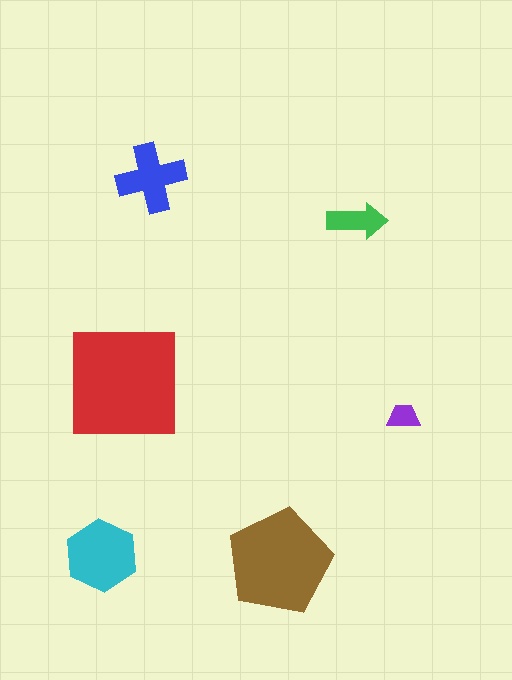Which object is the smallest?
The purple trapezoid.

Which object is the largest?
The red square.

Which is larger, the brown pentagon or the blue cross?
The brown pentagon.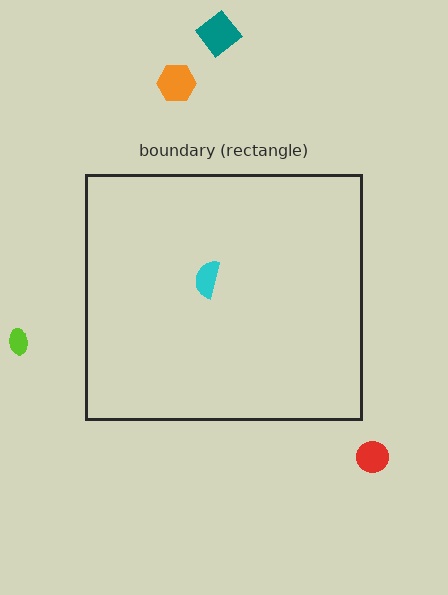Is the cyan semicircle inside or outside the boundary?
Inside.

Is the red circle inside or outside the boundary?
Outside.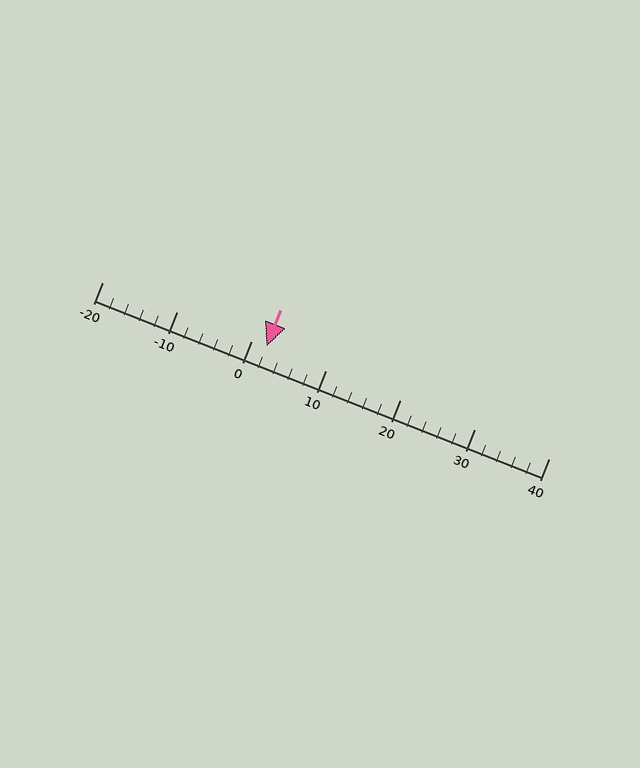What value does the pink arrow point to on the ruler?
The pink arrow points to approximately 2.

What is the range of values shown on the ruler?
The ruler shows values from -20 to 40.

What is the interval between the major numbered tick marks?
The major tick marks are spaced 10 units apart.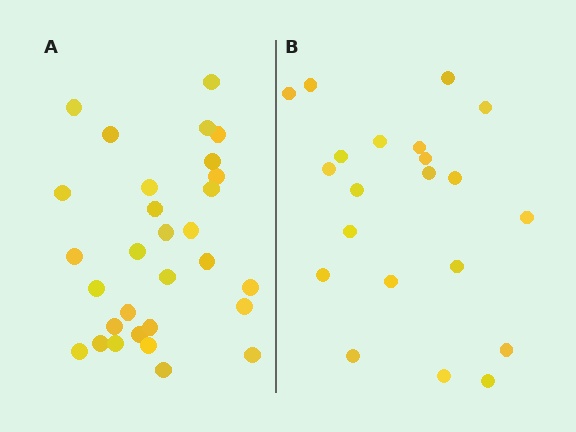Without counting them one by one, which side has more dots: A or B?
Region A (the left region) has more dots.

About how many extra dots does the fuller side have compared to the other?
Region A has roughly 8 or so more dots than region B.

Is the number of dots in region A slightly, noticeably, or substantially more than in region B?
Region A has noticeably more, but not dramatically so. The ratio is roughly 1.4 to 1.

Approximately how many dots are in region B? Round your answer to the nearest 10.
About 20 dots. (The exact count is 21, which rounds to 20.)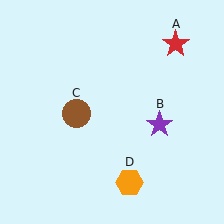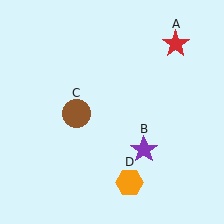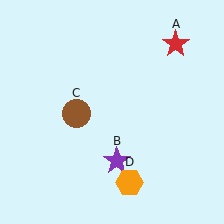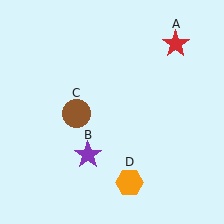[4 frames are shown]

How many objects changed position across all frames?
1 object changed position: purple star (object B).